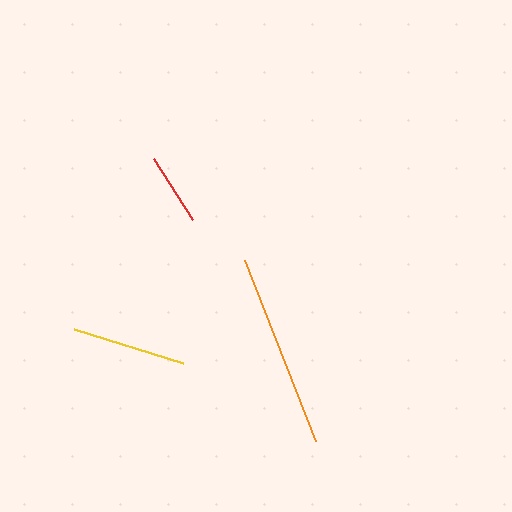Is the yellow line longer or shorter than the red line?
The yellow line is longer than the red line.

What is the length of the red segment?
The red segment is approximately 73 pixels long.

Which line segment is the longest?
The orange line is the longest at approximately 195 pixels.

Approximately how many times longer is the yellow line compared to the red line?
The yellow line is approximately 1.6 times the length of the red line.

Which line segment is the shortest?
The red line is the shortest at approximately 73 pixels.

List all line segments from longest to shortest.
From longest to shortest: orange, yellow, red.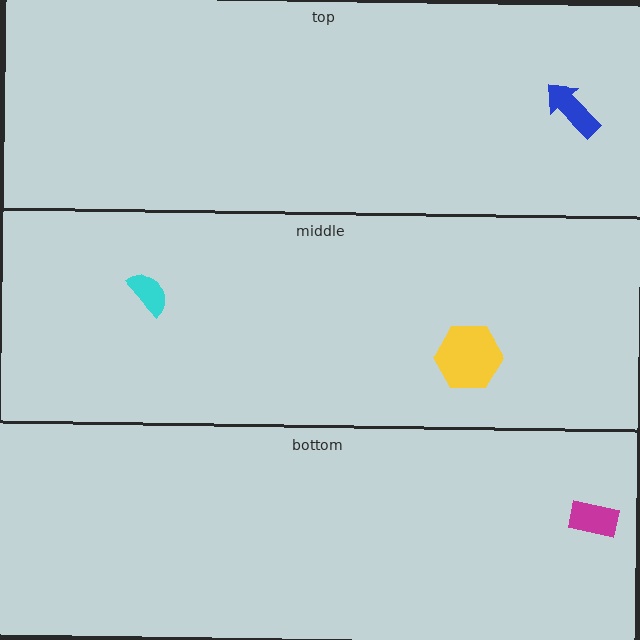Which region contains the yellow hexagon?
The middle region.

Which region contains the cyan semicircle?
The middle region.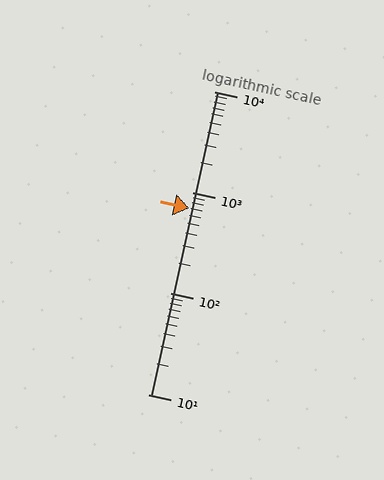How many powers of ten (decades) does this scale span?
The scale spans 3 decades, from 10 to 10000.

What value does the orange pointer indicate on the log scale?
The pointer indicates approximately 690.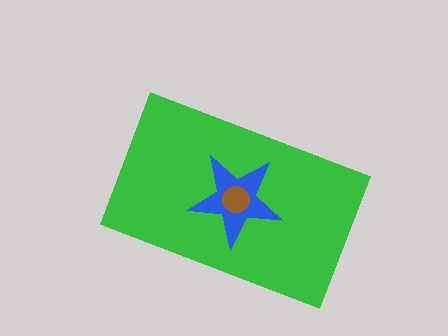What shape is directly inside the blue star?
The brown circle.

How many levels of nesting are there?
3.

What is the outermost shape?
The green rectangle.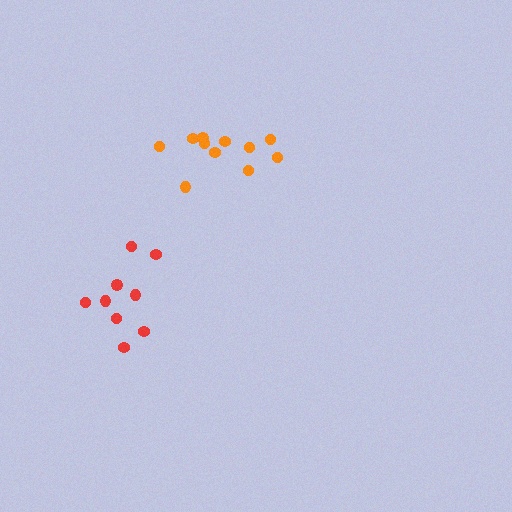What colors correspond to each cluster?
The clusters are colored: orange, red.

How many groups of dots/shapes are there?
There are 2 groups.